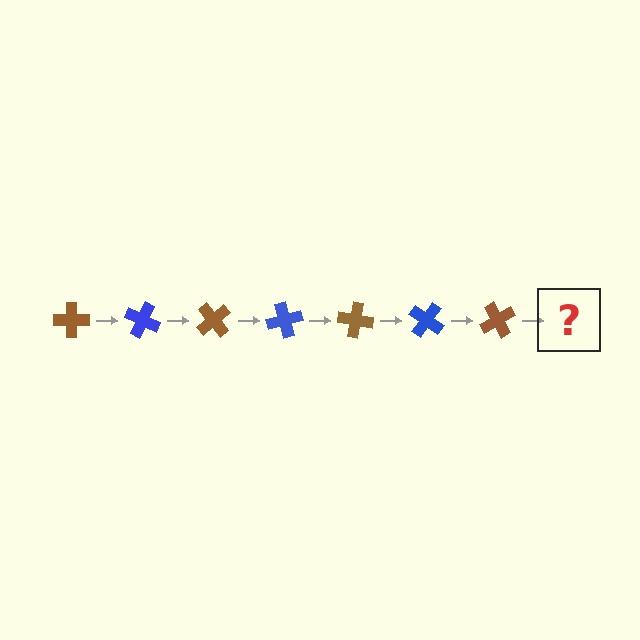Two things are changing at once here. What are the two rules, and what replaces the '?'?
The two rules are that it rotates 25 degrees each step and the color cycles through brown and blue. The '?' should be a blue cross, rotated 175 degrees from the start.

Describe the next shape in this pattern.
It should be a blue cross, rotated 175 degrees from the start.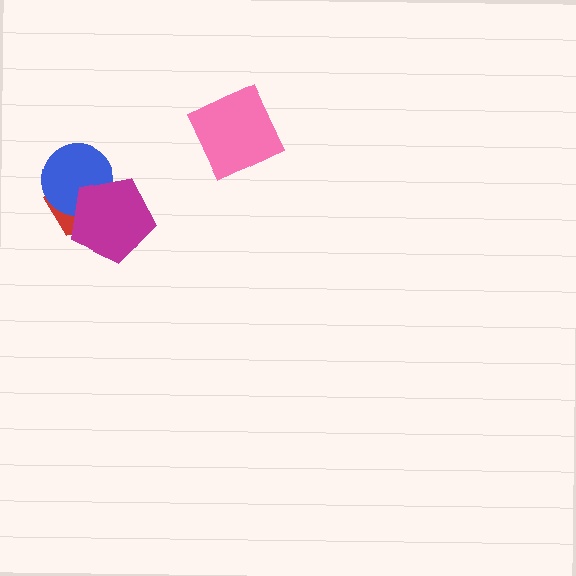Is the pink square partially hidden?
No, no other shape covers it.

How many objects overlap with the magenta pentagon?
2 objects overlap with the magenta pentagon.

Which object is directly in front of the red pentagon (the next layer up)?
The blue circle is directly in front of the red pentagon.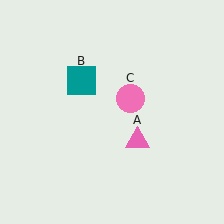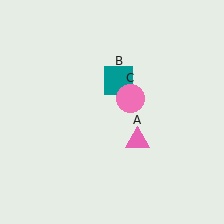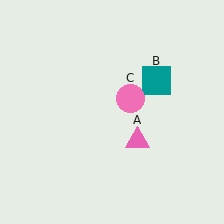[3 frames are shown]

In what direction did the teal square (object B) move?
The teal square (object B) moved right.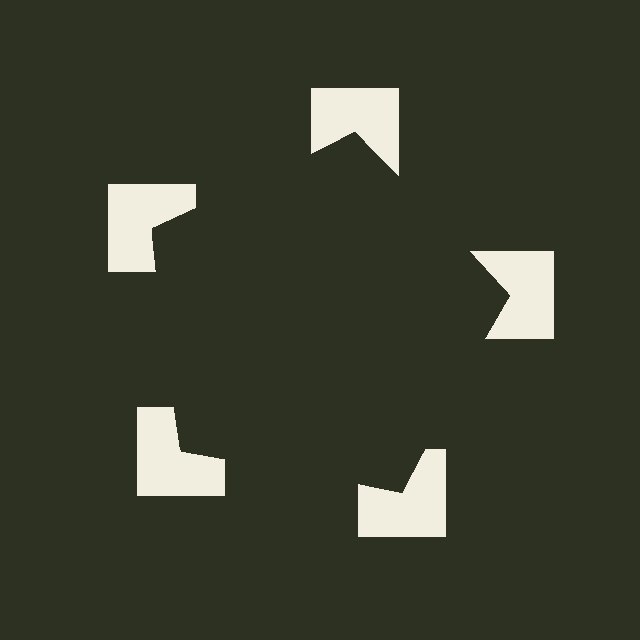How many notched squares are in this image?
There are 5 — one at each vertex of the illusory pentagon.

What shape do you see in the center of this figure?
An illusory pentagon — its edges are inferred from the aligned wedge cuts in the notched squares, not physically drawn.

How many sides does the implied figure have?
5 sides.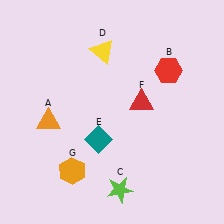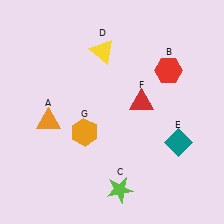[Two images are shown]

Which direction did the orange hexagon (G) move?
The orange hexagon (G) moved up.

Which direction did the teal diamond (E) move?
The teal diamond (E) moved right.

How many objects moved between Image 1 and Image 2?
2 objects moved between the two images.